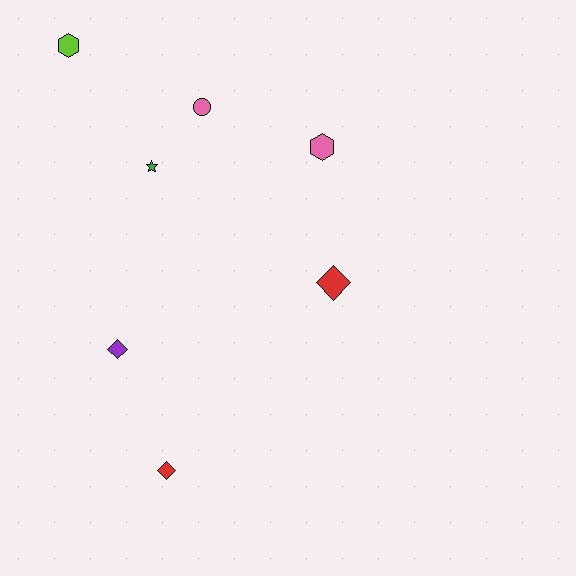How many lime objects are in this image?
There is 1 lime object.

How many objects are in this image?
There are 7 objects.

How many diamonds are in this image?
There are 3 diamonds.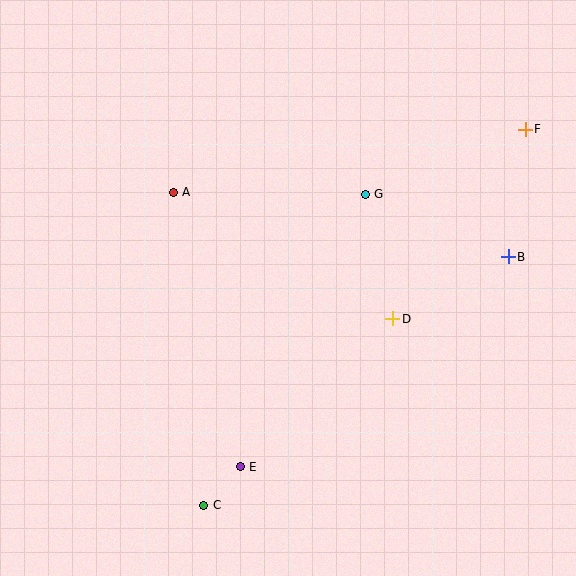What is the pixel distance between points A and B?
The distance between A and B is 341 pixels.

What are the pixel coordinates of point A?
Point A is at (173, 192).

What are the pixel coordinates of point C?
Point C is at (204, 505).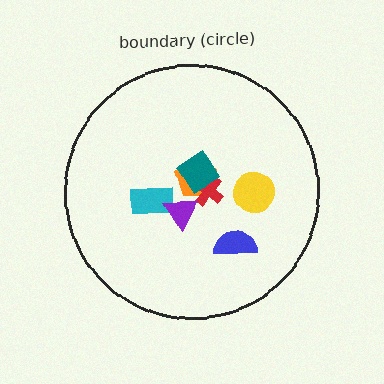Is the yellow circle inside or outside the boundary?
Inside.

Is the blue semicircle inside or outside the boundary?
Inside.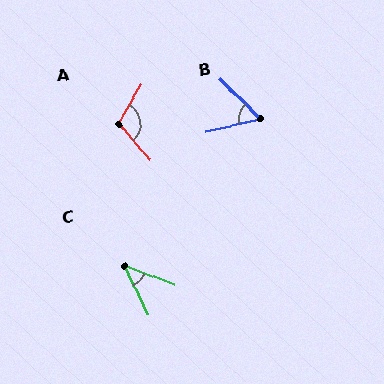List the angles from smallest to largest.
C (43°), B (59°), A (109°).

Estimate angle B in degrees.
Approximately 59 degrees.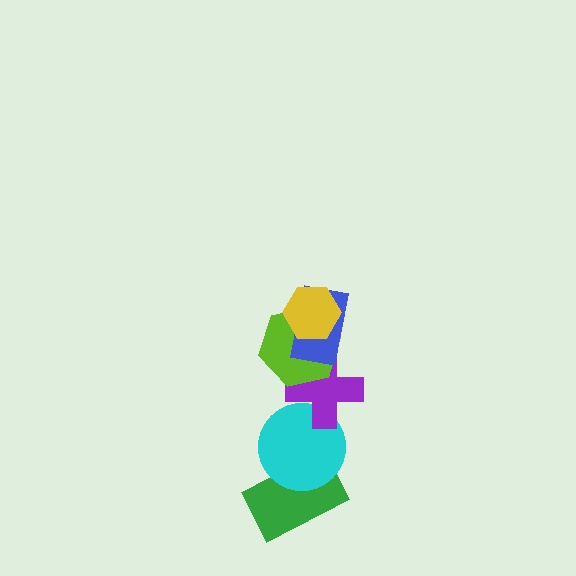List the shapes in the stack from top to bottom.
From top to bottom: the yellow hexagon, the blue rectangle, the lime hexagon, the purple cross, the cyan circle, the green rectangle.